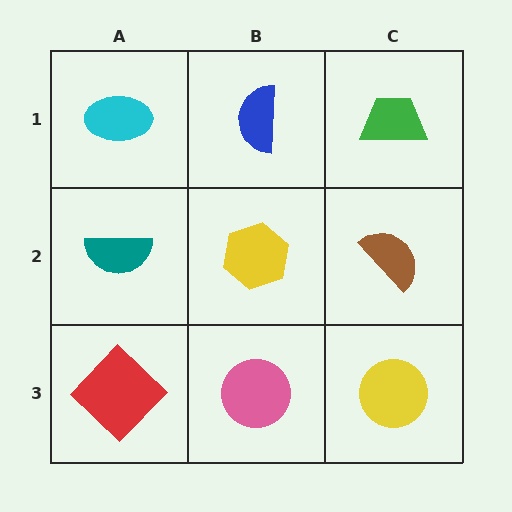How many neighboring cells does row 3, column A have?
2.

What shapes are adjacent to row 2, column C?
A green trapezoid (row 1, column C), a yellow circle (row 3, column C), a yellow hexagon (row 2, column B).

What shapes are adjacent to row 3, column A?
A teal semicircle (row 2, column A), a pink circle (row 3, column B).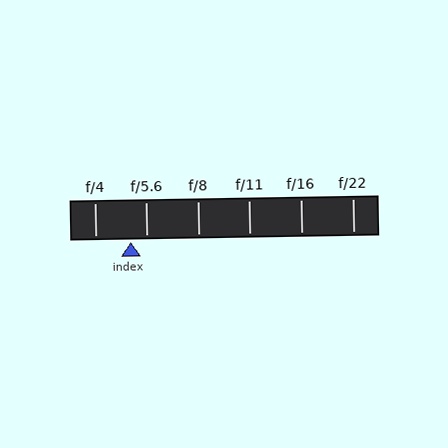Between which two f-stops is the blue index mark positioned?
The index mark is between f/4 and f/5.6.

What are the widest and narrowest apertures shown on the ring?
The widest aperture shown is f/4 and the narrowest is f/22.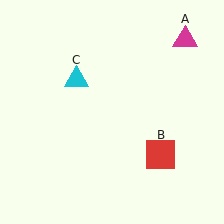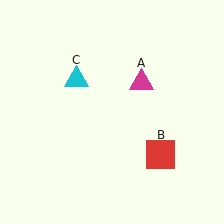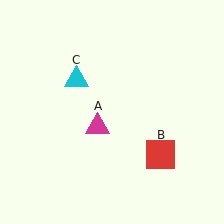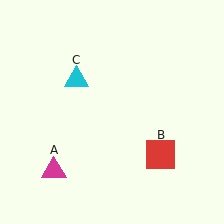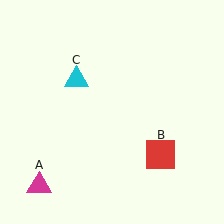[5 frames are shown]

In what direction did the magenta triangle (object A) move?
The magenta triangle (object A) moved down and to the left.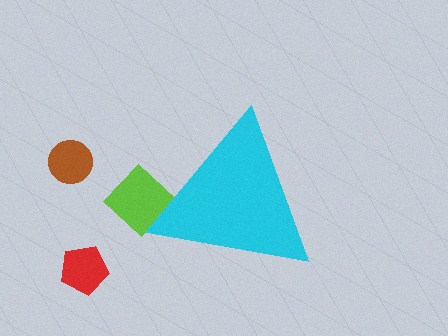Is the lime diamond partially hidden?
Yes, the lime diamond is partially hidden behind the cyan triangle.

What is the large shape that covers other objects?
A cyan triangle.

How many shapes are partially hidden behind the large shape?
1 shape is partially hidden.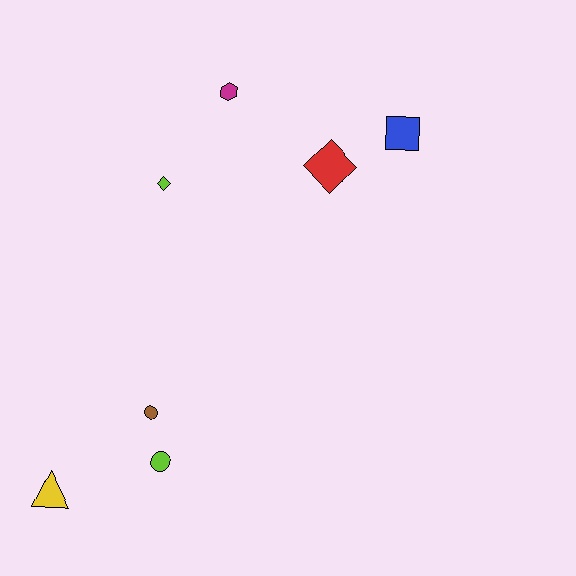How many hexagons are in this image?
There is 1 hexagon.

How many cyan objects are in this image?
There are no cyan objects.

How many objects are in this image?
There are 7 objects.